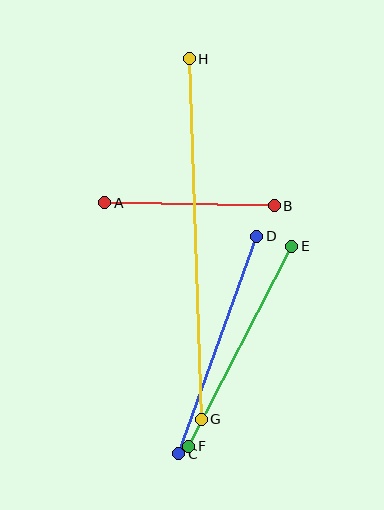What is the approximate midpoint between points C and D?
The midpoint is at approximately (218, 345) pixels.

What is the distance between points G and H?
The distance is approximately 361 pixels.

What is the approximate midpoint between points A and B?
The midpoint is at approximately (189, 204) pixels.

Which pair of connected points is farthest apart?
Points G and H are farthest apart.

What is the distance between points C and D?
The distance is approximately 231 pixels.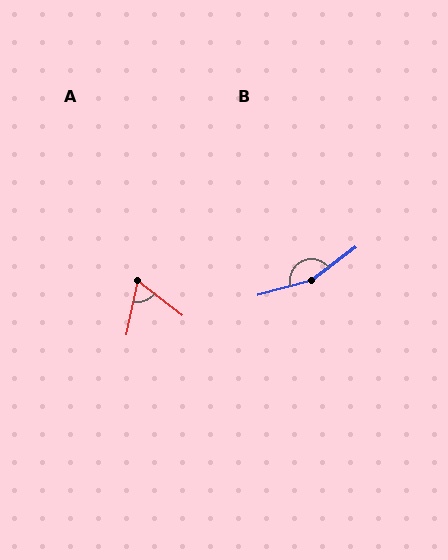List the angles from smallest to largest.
A (64°), B (158°).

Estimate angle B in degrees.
Approximately 158 degrees.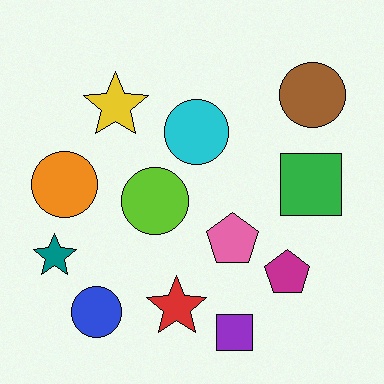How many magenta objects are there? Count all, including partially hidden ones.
There is 1 magenta object.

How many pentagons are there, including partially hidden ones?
There are 2 pentagons.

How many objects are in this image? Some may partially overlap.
There are 12 objects.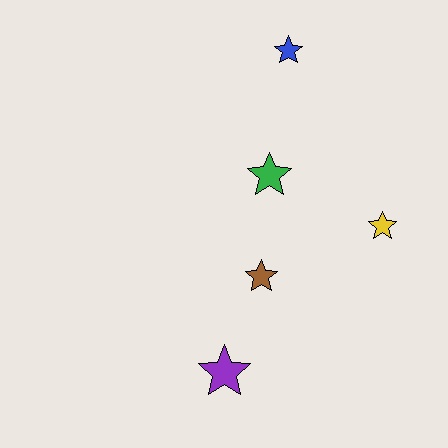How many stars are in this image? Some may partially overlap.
There are 5 stars.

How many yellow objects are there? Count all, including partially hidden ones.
There is 1 yellow object.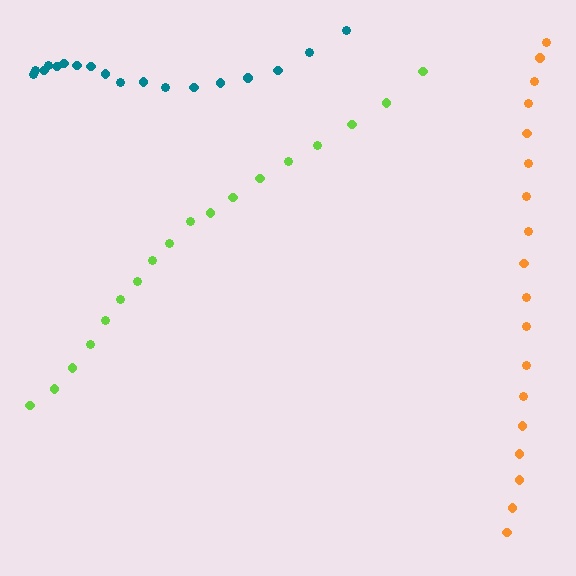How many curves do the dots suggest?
There are 3 distinct paths.